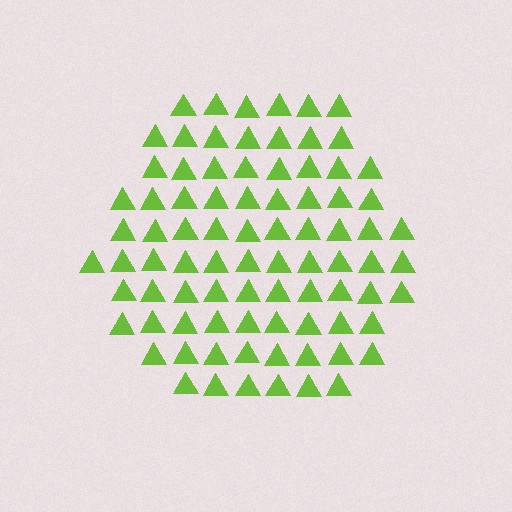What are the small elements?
The small elements are triangles.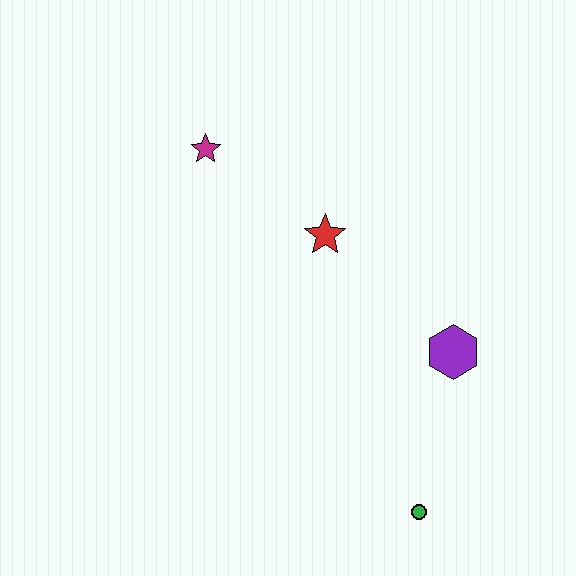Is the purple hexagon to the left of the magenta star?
No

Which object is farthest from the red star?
The green circle is farthest from the red star.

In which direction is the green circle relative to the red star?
The green circle is below the red star.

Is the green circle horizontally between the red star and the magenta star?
No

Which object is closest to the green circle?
The purple hexagon is closest to the green circle.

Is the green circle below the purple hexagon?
Yes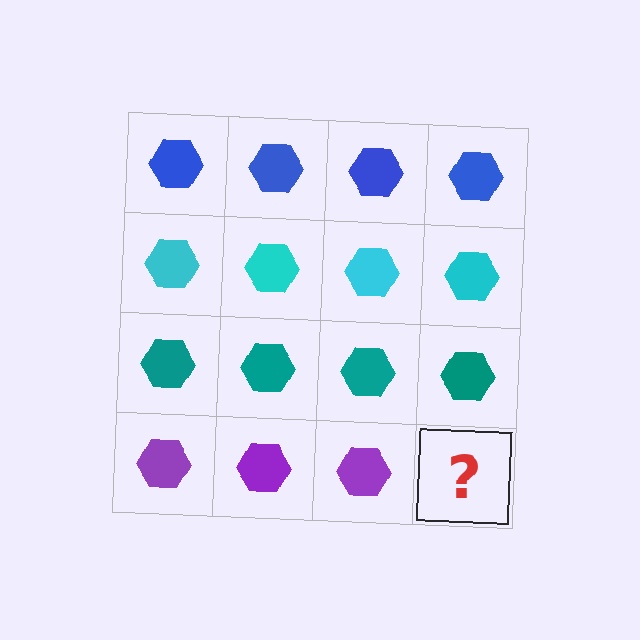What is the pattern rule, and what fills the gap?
The rule is that each row has a consistent color. The gap should be filled with a purple hexagon.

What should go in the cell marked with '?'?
The missing cell should contain a purple hexagon.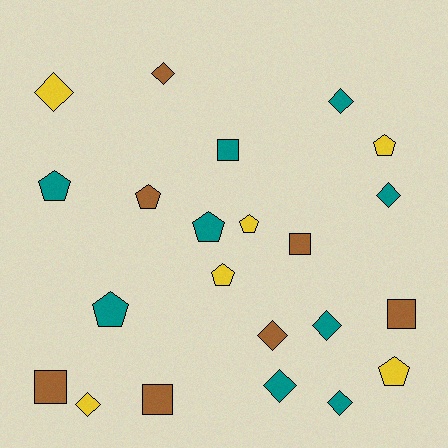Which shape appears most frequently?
Diamond, with 9 objects.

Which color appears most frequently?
Teal, with 9 objects.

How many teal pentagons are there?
There are 3 teal pentagons.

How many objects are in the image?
There are 22 objects.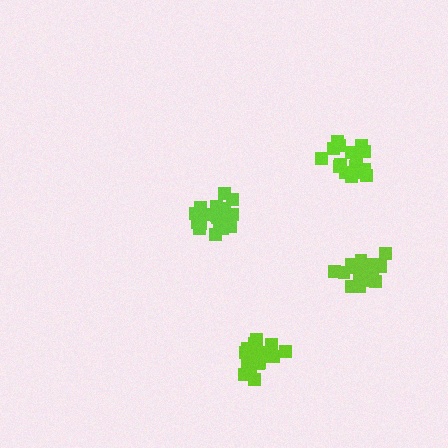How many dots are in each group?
Group 1: 18 dots, Group 2: 21 dots, Group 3: 17 dots, Group 4: 17 dots (73 total).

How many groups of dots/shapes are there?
There are 4 groups.